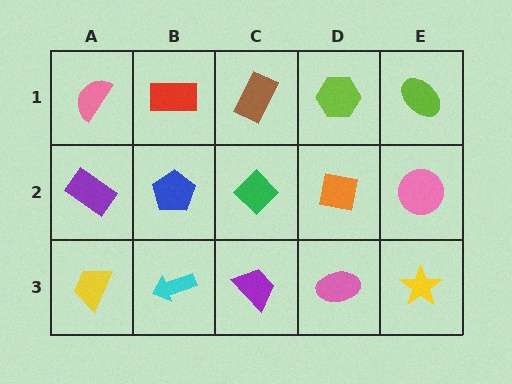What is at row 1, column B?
A red rectangle.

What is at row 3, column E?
A yellow star.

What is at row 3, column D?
A pink ellipse.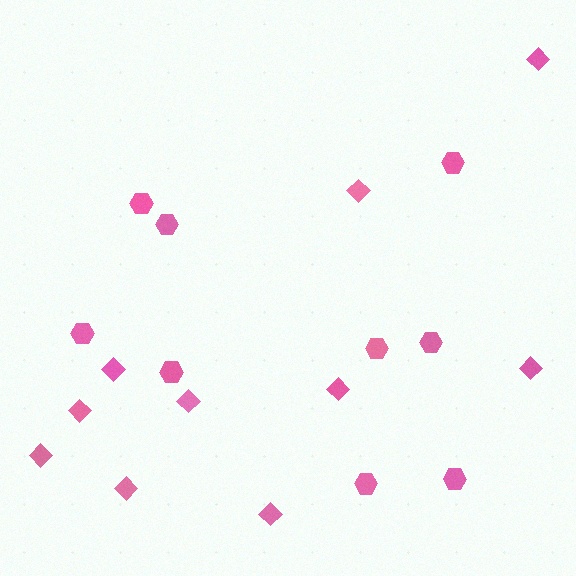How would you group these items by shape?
There are 2 groups: one group of hexagons (9) and one group of diamonds (10).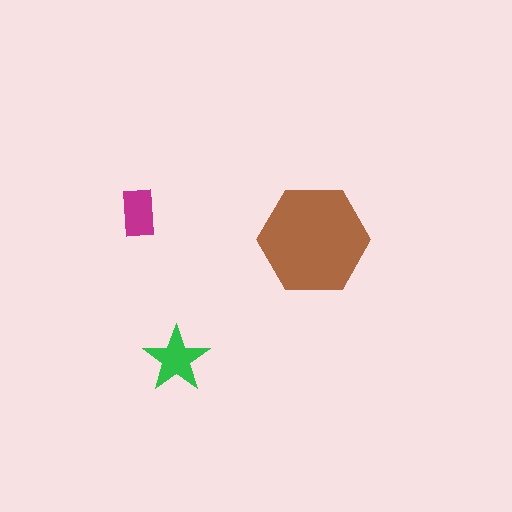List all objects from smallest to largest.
The magenta rectangle, the green star, the brown hexagon.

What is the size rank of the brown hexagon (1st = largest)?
1st.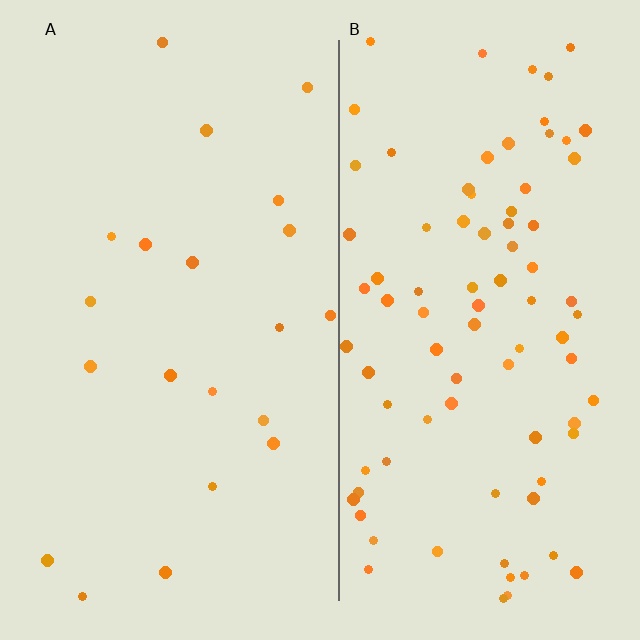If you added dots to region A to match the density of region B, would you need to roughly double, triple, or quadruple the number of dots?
Approximately quadruple.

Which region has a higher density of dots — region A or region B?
B (the right).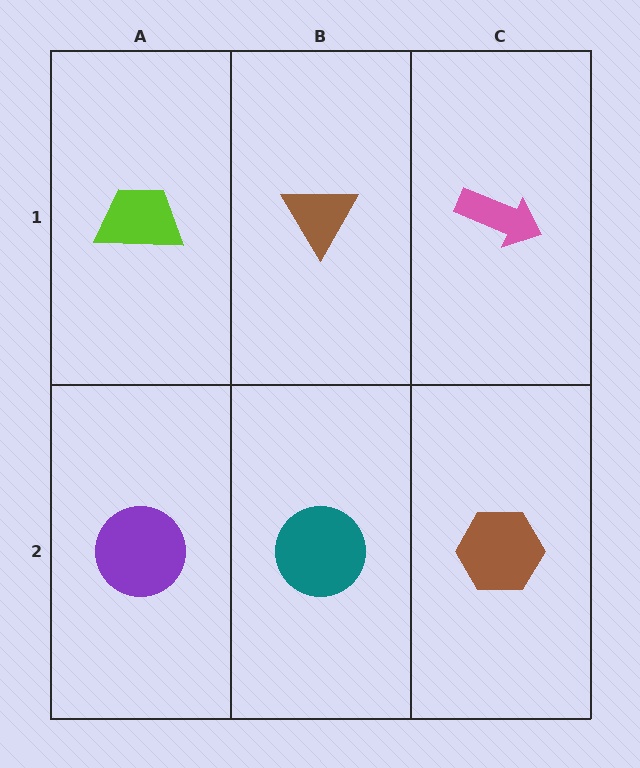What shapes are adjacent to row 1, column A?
A purple circle (row 2, column A), a brown triangle (row 1, column B).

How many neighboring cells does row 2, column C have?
2.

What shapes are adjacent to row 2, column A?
A lime trapezoid (row 1, column A), a teal circle (row 2, column B).